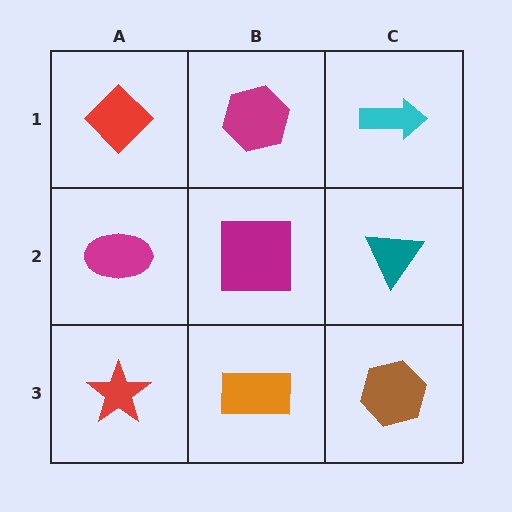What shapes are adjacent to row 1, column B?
A magenta square (row 2, column B), a red diamond (row 1, column A), a cyan arrow (row 1, column C).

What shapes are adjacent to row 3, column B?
A magenta square (row 2, column B), a red star (row 3, column A), a brown hexagon (row 3, column C).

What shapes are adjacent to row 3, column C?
A teal triangle (row 2, column C), an orange rectangle (row 3, column B).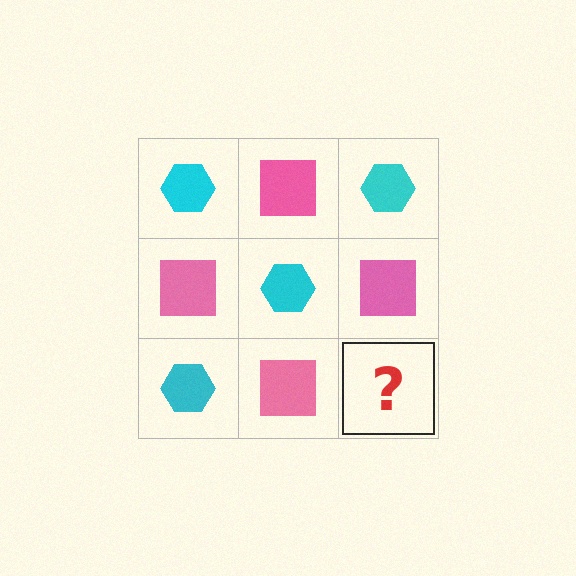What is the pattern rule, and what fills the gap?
The rule is that it alternates cyan hexagon and pink square in a checkerboard pattern. The gap should be filled with a cyan hexagon.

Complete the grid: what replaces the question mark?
The question mark should be replaced with a cyan hexagon.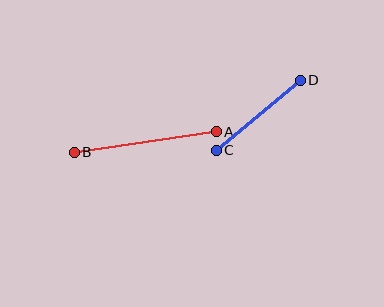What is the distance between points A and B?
The distance is approximately 144 pixels.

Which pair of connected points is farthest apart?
Points A and B are farthest apart.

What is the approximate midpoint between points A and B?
The midpoint is at approximately (145, 142) pixels.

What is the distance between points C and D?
The distance is approximately 109 pixels.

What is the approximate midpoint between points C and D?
The midpoint is at approximately (258, 115) pixels.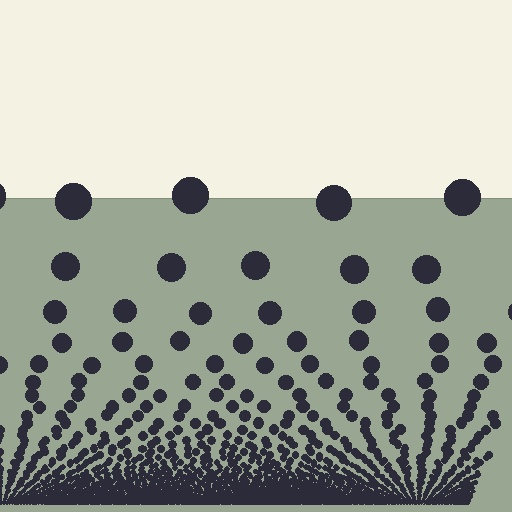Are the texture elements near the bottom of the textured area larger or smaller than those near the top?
Smaller. The gradient is inverted — elements near the bottom are smaller and denser.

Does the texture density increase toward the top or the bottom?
Density increases toward the bottom.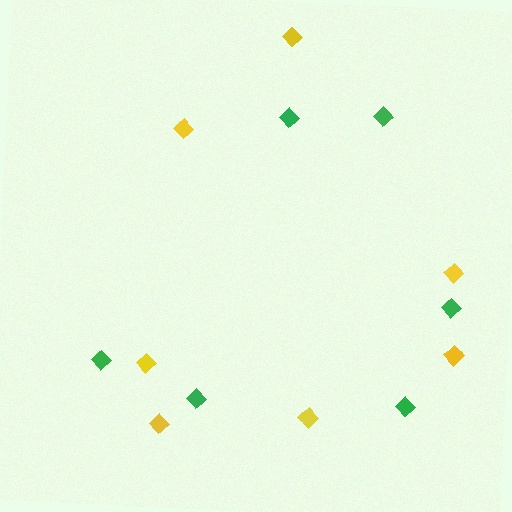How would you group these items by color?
There are 2 groups: one group of green diamonds (6) and one group of yellow diamonds (7).